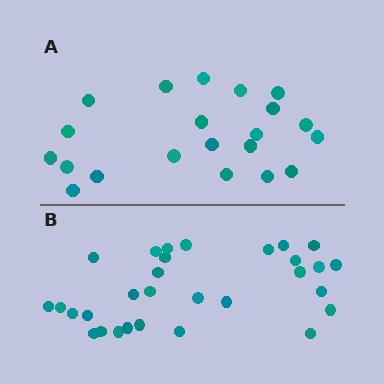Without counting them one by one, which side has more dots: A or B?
Region B (the bottom region) has more dots.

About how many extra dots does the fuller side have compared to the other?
Region B has roughly 8 or so more dots than region A.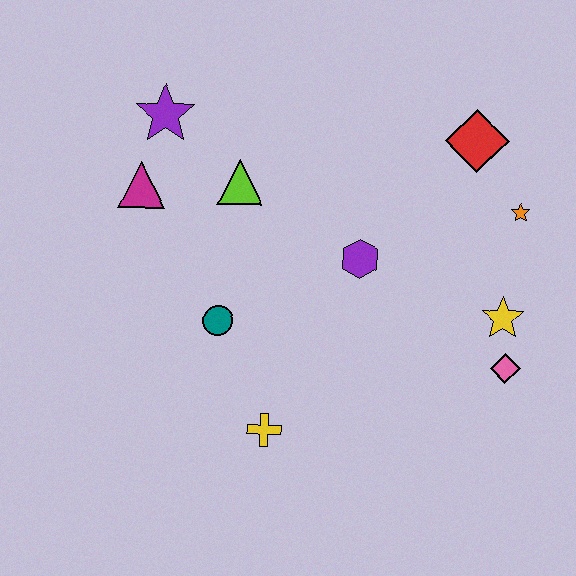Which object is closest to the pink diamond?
The yellow star is closest to the pink diamond.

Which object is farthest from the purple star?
The pink diamond is farthest from the purple star.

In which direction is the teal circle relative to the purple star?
The teal circle is below the purple star.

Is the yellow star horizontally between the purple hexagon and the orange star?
Yes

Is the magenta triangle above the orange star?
Yes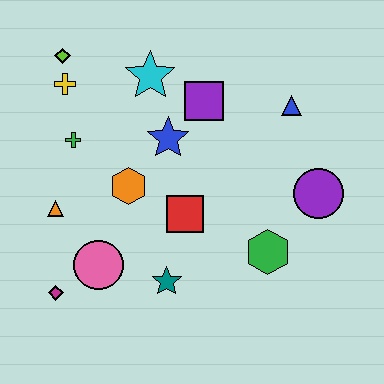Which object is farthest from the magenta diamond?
The blue triangle is farthest from the magenta diamond.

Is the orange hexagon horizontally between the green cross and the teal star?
Yes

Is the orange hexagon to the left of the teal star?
Yes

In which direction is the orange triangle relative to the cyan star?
The orange triangle is below the cyan star.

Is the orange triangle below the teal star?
No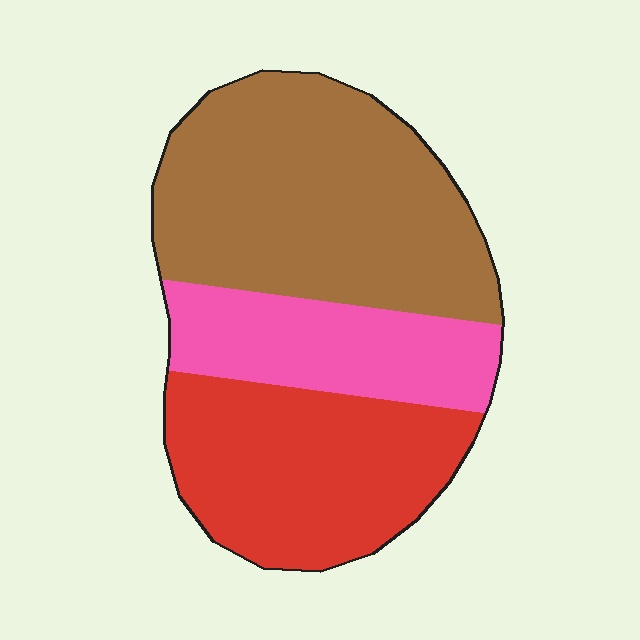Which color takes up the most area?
Brown, at roughly 45%.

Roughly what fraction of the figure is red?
Red covers around 35% of the figure.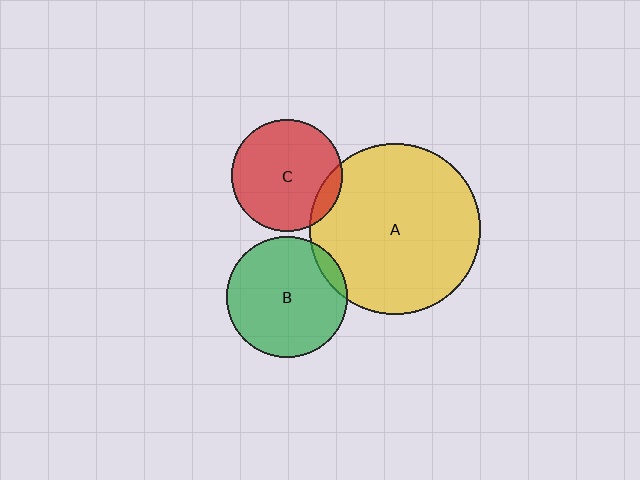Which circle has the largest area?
Circle A (yellow).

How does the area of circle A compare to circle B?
Approximately 2.0 times.